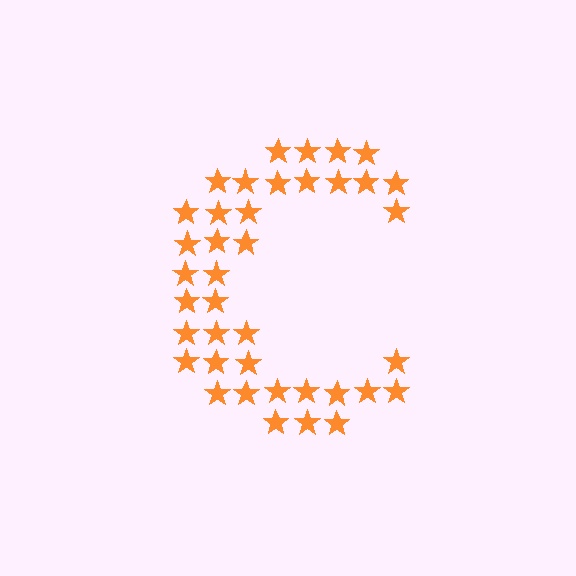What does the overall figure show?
The overall figure shows the letter C.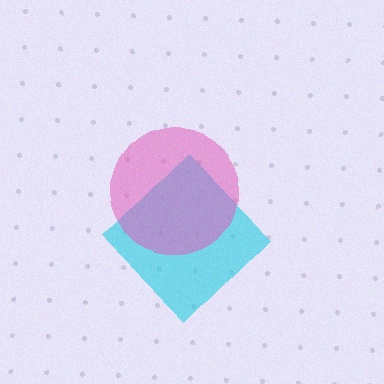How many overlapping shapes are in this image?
There are 2 overlapping shapes in the image.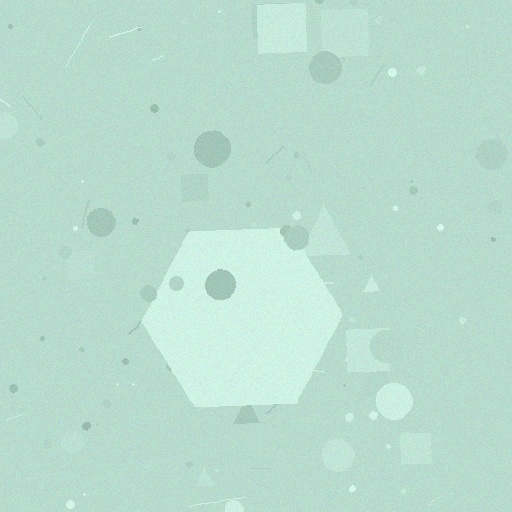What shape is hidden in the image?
A hexagon is hidden in the image.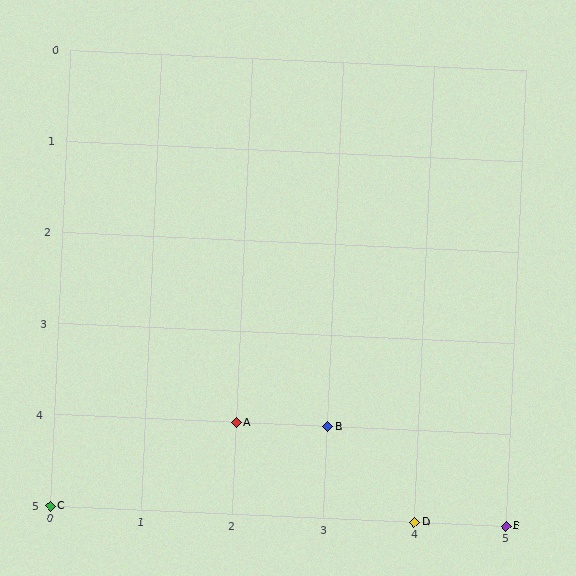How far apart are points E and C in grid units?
Points E and C are 5 columns apart.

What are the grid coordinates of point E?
Point E is at grid coordinates (5, 5).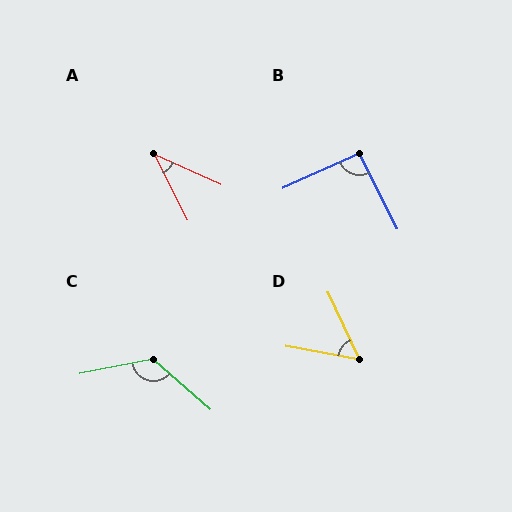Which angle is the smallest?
A, at approximately 39 degrees.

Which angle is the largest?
C, at approximately 128 degrees.